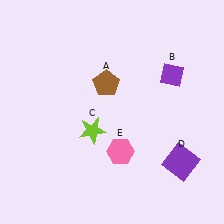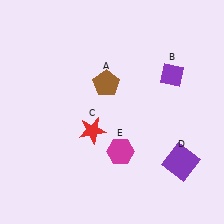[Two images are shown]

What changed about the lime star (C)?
In Image 1, C is lime. In Image 2, it changed to red.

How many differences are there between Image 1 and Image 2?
There are 2 differences between the two images.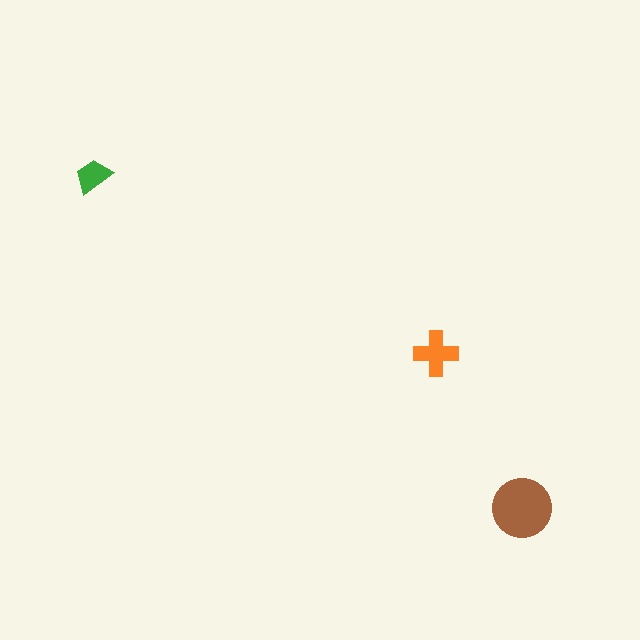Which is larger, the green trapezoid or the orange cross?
The orange cross.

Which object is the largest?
The brown circle.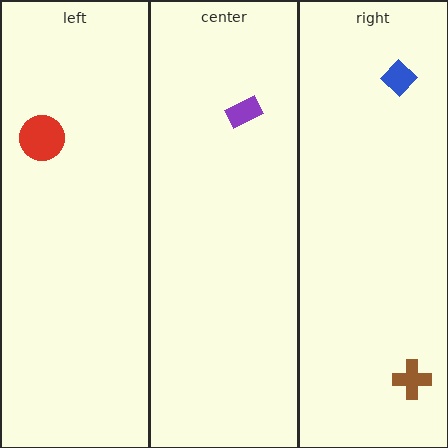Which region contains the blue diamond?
The right region.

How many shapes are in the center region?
1.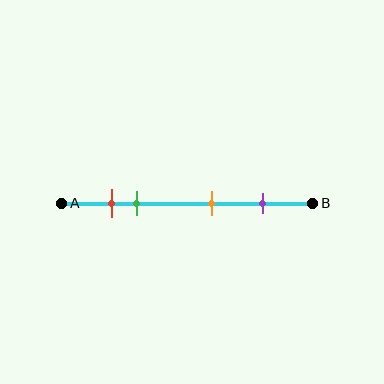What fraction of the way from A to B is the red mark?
The red mark is approximately 20% (0.2) of the way from A to B.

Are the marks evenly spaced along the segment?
No, the marks are not evenly spaced.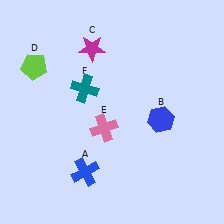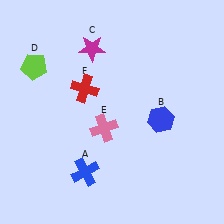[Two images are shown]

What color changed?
The cross (F) changed from teal in Image 1 to red in Image 2.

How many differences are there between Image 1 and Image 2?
There is 1 difference between the two images.